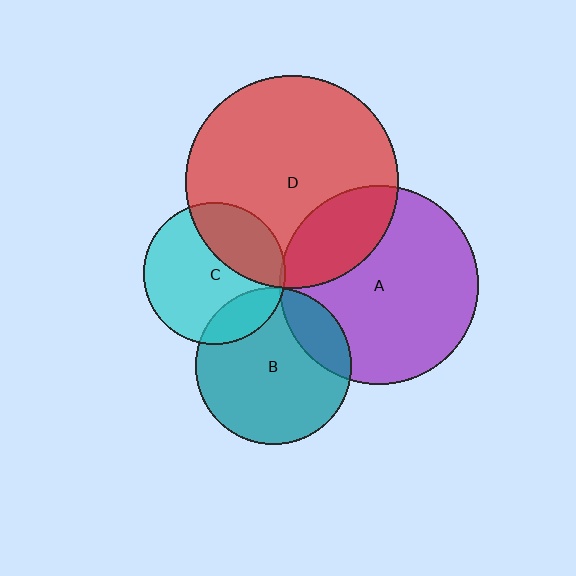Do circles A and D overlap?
Yes.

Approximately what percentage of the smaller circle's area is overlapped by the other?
Approximately 25%.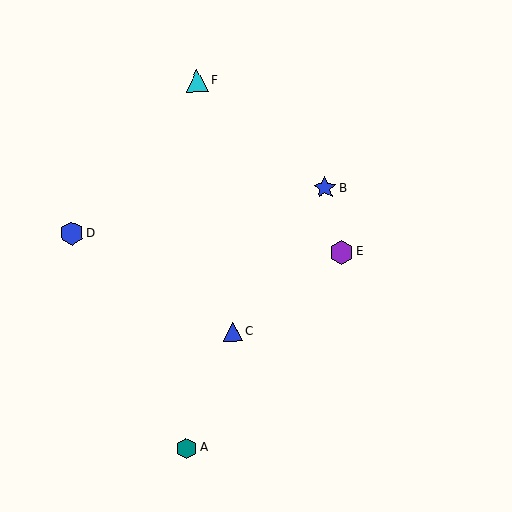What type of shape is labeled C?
Shape C is a blue triangle.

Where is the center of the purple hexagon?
The center of the purple hexagon is at (341, 252).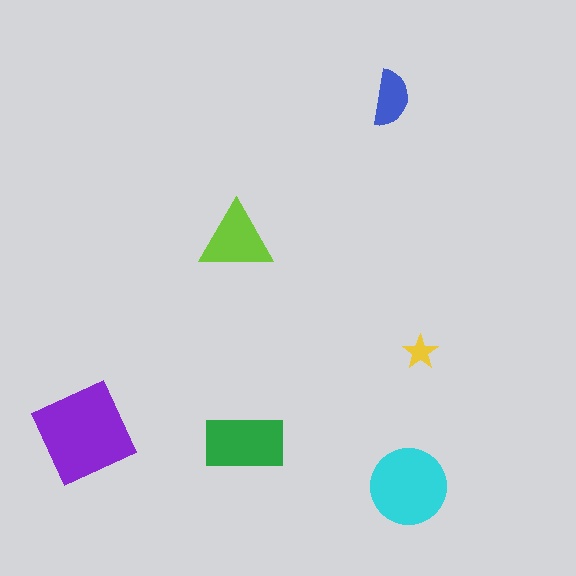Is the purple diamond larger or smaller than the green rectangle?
Larger.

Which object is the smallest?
The yellow star.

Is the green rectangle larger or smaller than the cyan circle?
Smaller.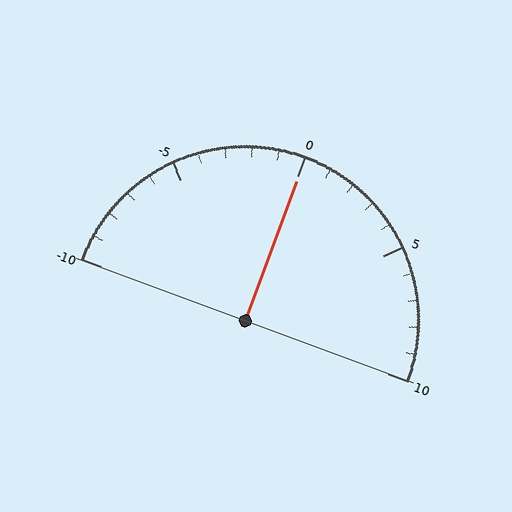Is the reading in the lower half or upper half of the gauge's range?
The reading is in the upper half of the range (-10 to 10).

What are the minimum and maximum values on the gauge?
The gauge ranges from -10 to 10.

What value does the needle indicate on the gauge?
The needle indicates approximately 0.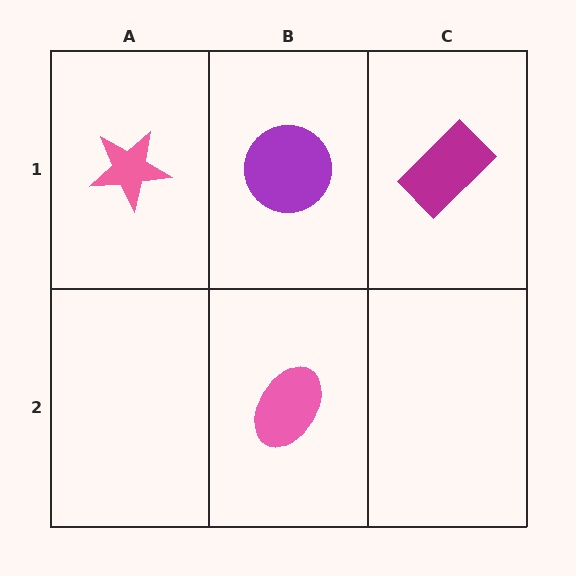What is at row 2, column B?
A pink ellipse.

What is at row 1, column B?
A purple circle.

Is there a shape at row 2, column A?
No, that cell is empty.